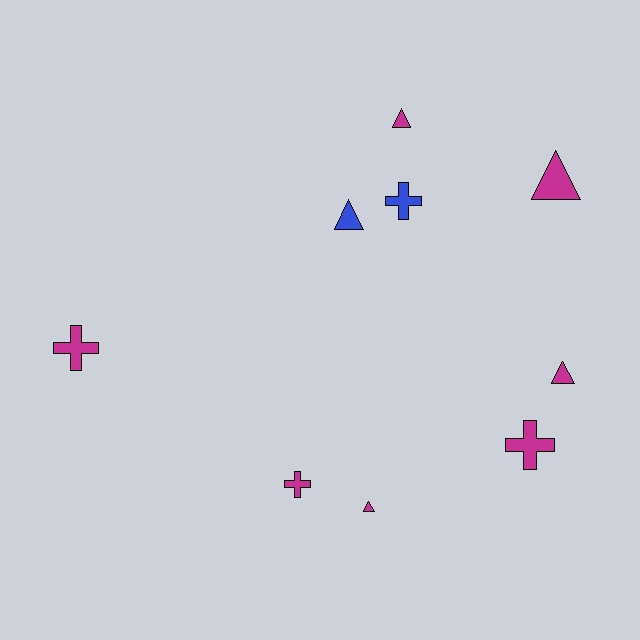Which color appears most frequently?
Magenta, with 7 objects.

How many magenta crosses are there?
There are 3 magenta crosses.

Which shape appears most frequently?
Triangle, with 5 objects.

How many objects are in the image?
There are 9 objects.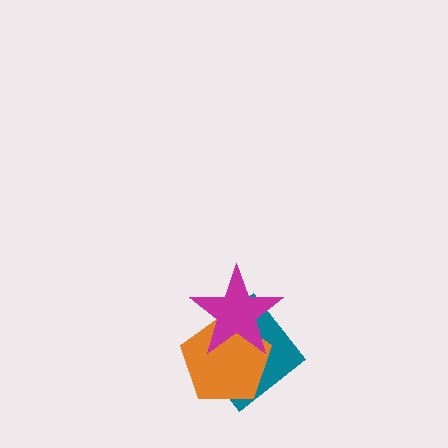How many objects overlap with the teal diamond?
2 objects overlap with the teal diamond.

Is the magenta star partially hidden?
No, no other shape covers it.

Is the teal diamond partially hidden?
Yes, it is partially covered by another shape.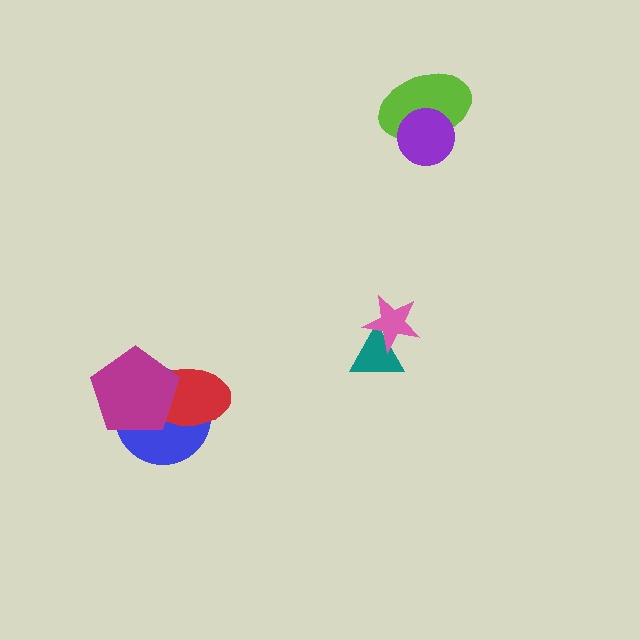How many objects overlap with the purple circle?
1 object overlaps with the purple circle.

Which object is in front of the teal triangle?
The pink star is in front of the teal triangle.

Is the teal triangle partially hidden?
Yes, it is partially covered by another shape.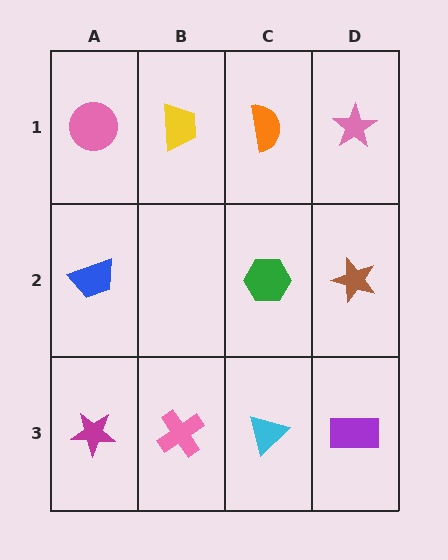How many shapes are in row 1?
4 shapes.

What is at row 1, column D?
A pink star.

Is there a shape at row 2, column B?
No, that cell is empty.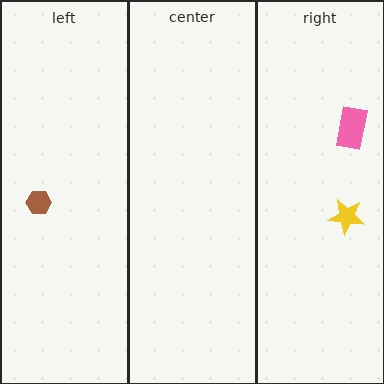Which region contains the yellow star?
The right region.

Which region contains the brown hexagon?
The left region.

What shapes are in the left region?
The brown hexagon.